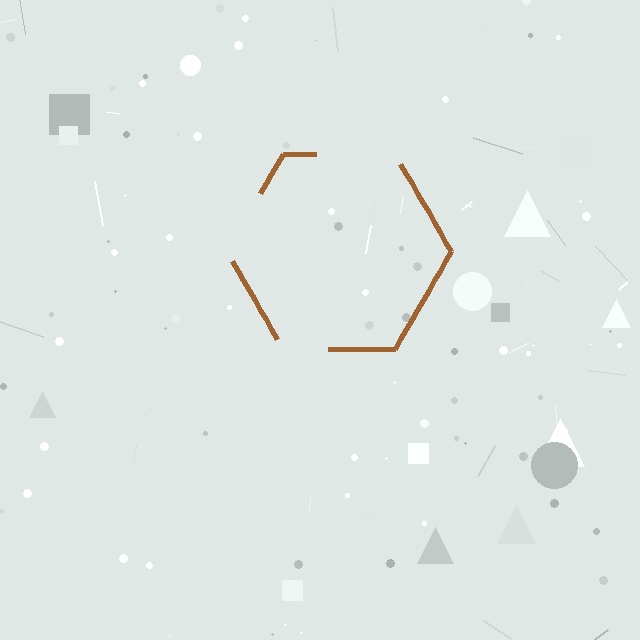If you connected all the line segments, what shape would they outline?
They would outline a hexagon.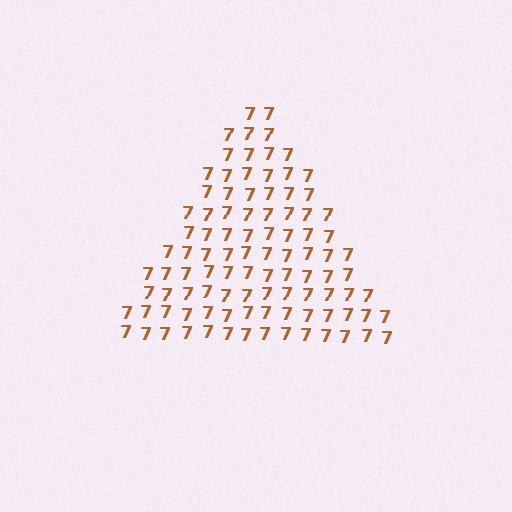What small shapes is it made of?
It is made of small digit 7's.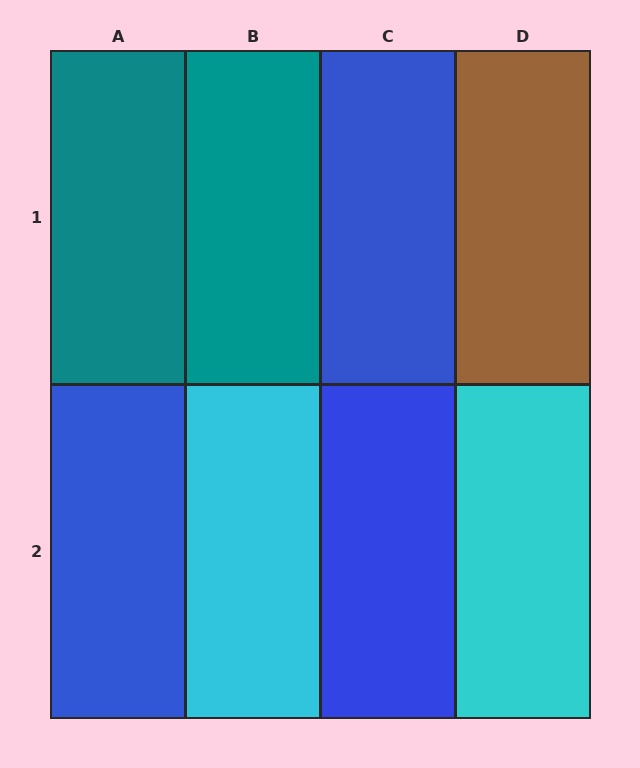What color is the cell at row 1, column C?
Blue.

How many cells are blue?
3 cells are blue.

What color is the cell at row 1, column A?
Teal.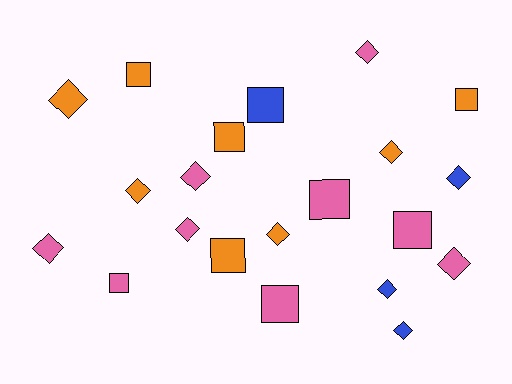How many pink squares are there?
There are 4 pink squares.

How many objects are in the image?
There are 21 objects.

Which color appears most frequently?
Pink, with 9 objects.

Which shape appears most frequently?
Diamond, with 12 objects.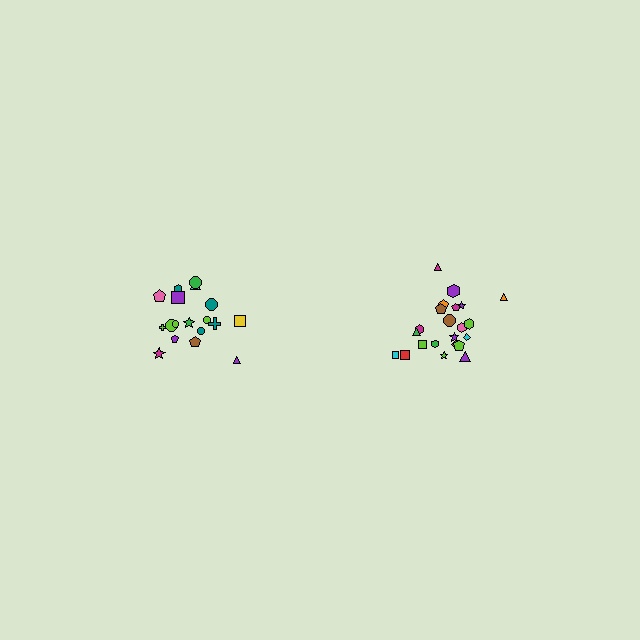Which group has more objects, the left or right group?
The right group.